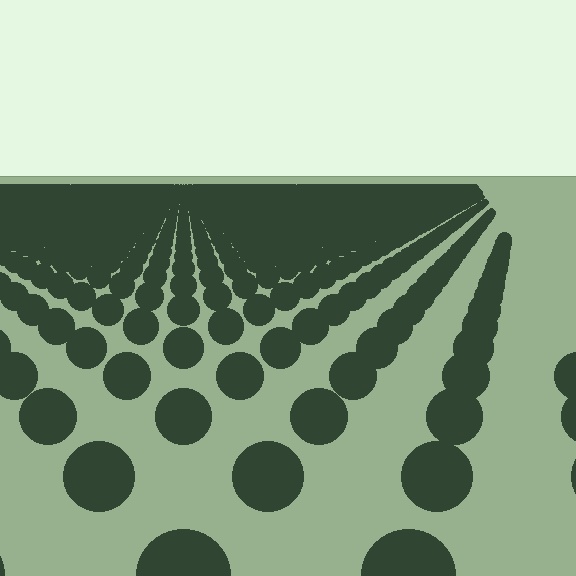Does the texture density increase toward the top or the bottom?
Density increases toward the top.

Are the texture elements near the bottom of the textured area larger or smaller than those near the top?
Larger. Near the bottom, elements are closer to the viewer and appear at a bigger on-screen size.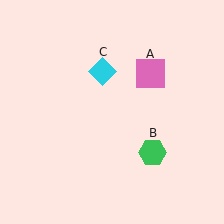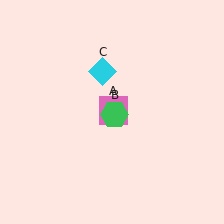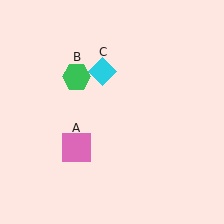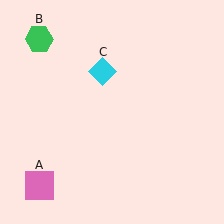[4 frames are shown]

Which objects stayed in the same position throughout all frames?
Cyan diamond (object C) remained stationary.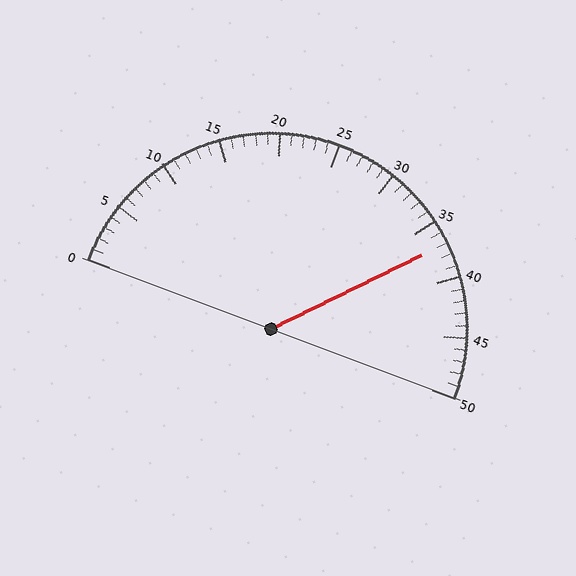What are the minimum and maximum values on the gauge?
The gauge ranges from 0 to 50.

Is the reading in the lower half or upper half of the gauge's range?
The reading is in the upper half of the range (0 to 50).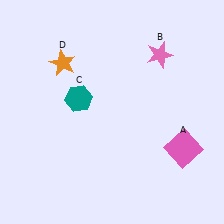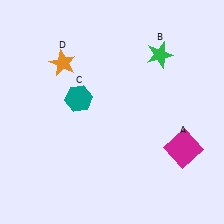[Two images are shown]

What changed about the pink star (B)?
In Image 1, B is pink. In Image 2, it changed to green.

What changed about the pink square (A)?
In Image 1, A is pink. In Image 2, it changed to magenta.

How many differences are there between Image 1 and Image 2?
There are 2 differences between the two images.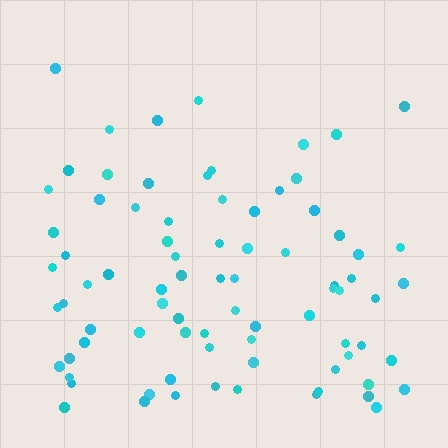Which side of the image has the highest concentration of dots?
The bottom.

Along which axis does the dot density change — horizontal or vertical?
Vertical.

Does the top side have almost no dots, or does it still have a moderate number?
Still a moderate number, just noticeably fewer than the bottom.